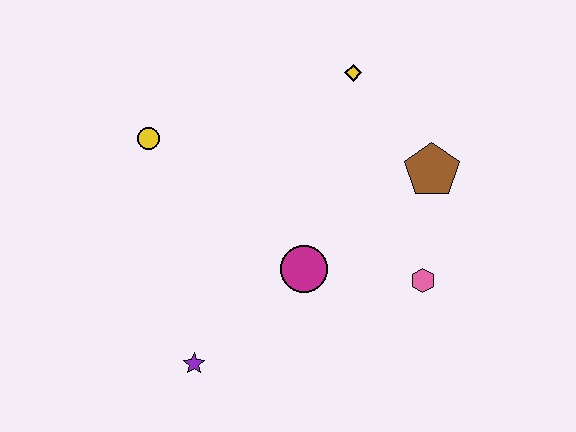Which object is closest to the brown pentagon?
The pink hexagon is closest to the brown pentagon.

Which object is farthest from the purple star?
The yellow diamond is farthest from the purple star.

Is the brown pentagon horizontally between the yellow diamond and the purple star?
No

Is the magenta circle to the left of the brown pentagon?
Yes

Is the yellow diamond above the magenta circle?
Yes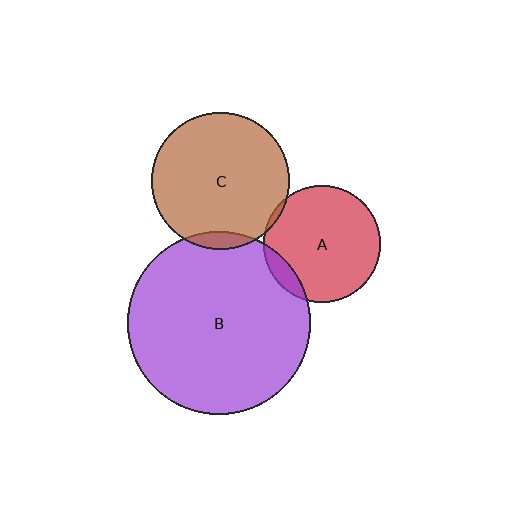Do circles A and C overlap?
Yes.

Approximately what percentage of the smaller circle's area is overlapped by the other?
Approximately 5%.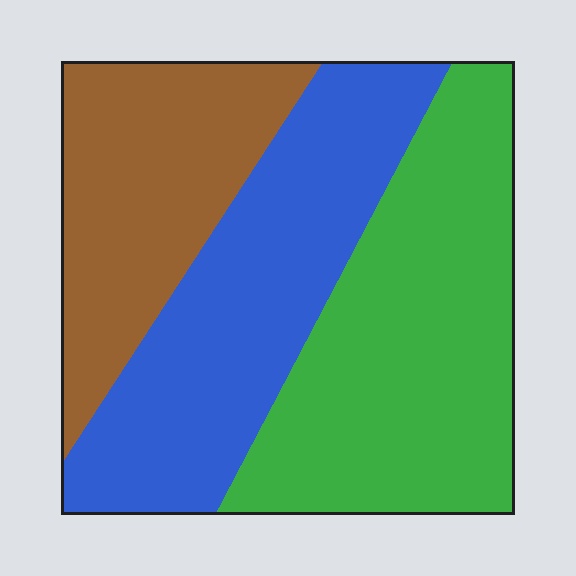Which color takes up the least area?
Brown, at roughly 25%.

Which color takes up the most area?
Green, at roughly 40%.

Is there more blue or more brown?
Blue.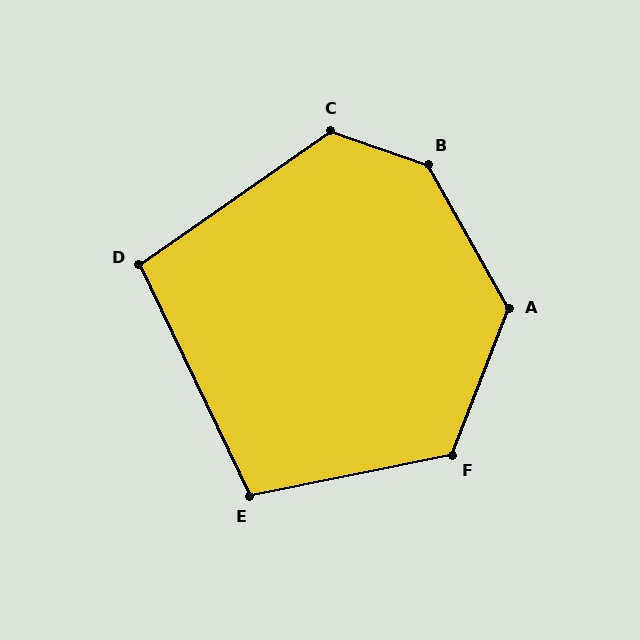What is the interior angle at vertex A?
Approximately 130 degrees (obtuse).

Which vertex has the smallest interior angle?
D, at approximately 99 degrees.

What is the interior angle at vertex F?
Approximately 122 degrees (obtuse).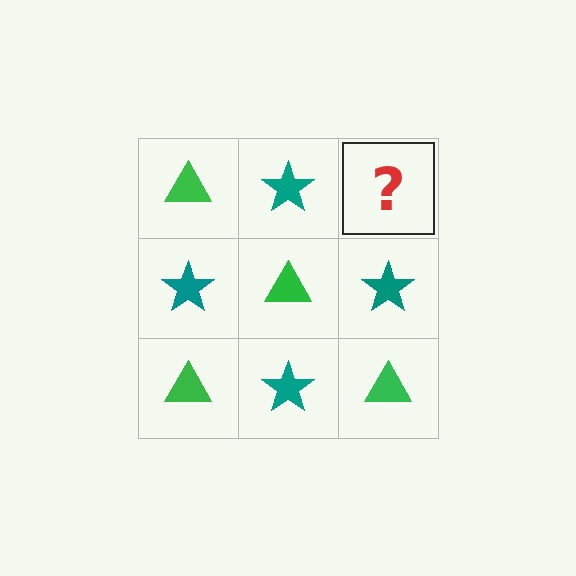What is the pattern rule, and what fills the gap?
The rule is that it alternates green triangle and teal star in a checkerboard pattern. The gap should be filled with a green triangle.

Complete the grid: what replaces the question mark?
The question mark should be replaced with a green triangle.